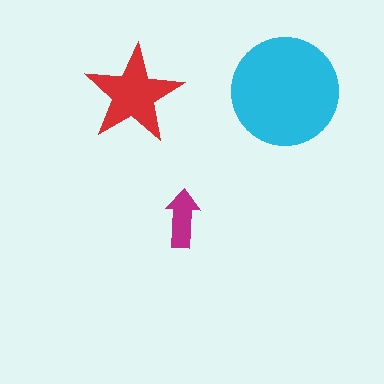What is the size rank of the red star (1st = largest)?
2nd.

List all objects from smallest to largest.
The magenta arrow, the red star, the cyan circle.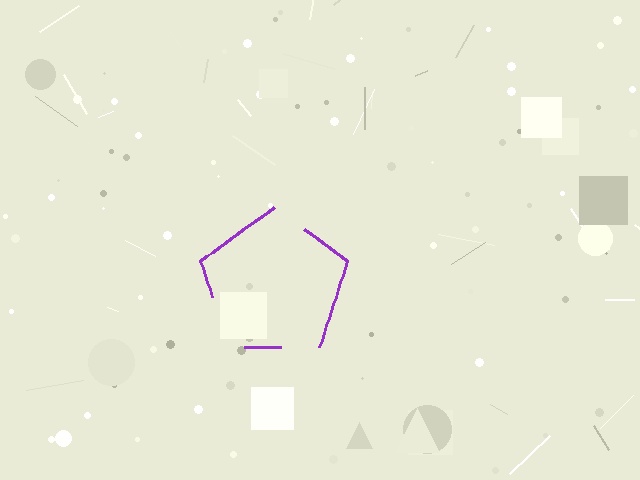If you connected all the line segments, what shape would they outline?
They would outline a pentagon.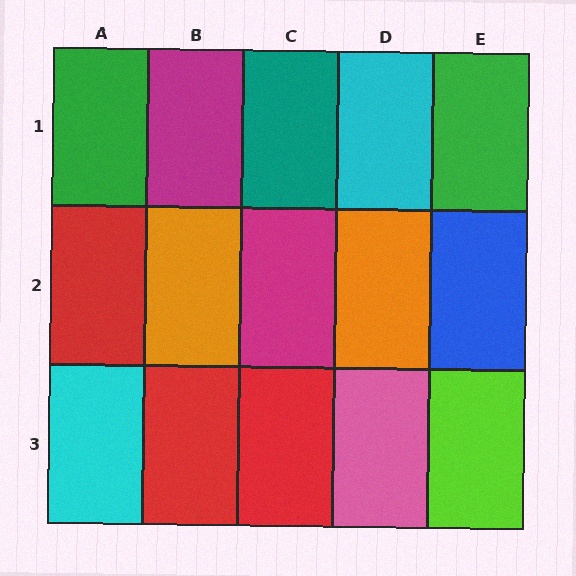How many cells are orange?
2 cells are orange.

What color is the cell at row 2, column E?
Blue.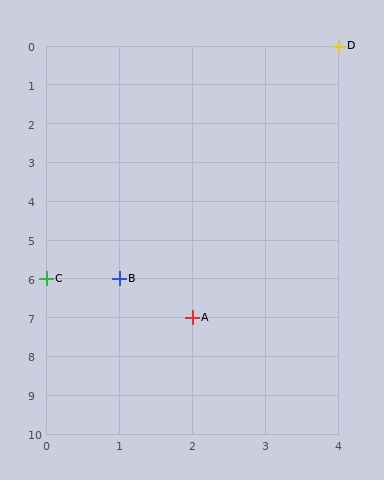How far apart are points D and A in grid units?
Points D and A are 2 columns and 7 rows apart (about 7.3 grid units diagonally).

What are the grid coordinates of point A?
Point A is at grid coordinates (2, 7).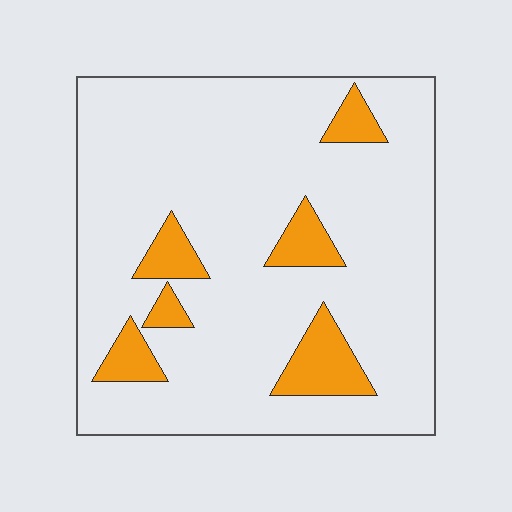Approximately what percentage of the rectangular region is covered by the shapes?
Approximately 15%.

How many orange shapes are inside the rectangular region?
6.